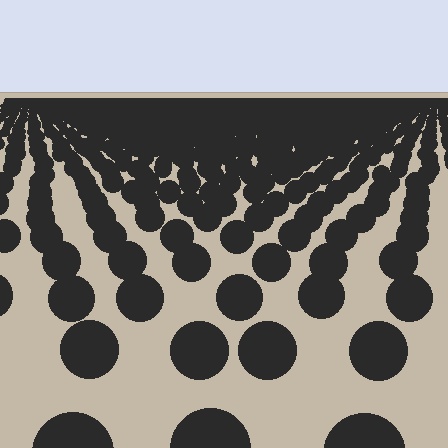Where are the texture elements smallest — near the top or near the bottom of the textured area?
Near the top.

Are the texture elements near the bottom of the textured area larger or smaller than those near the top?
Larger. Near the bottom, elements are closer to the viewer and appear at a bigger on-screen size.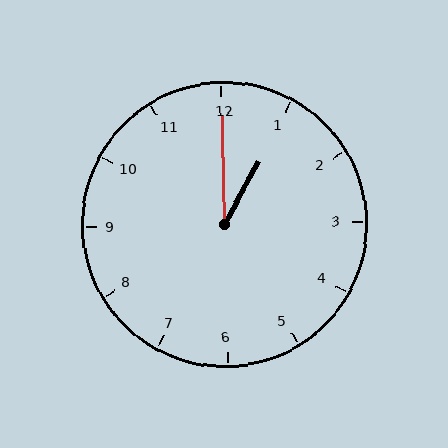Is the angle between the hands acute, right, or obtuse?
It is acute.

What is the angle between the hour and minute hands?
Approximately 30 degrees.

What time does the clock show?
1:00.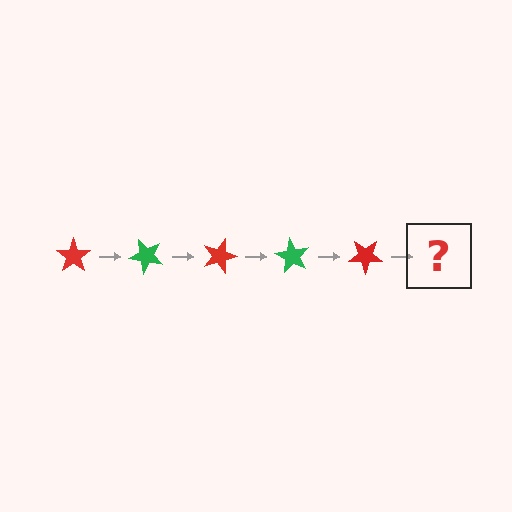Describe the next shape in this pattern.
It should be a green star, rotated 225 degrees from the start.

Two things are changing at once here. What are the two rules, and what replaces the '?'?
The two rules are that it rotates 45 degrees each step and the color cycles through red and green. The '?' should be a green star, rotated 225 degrees from the start.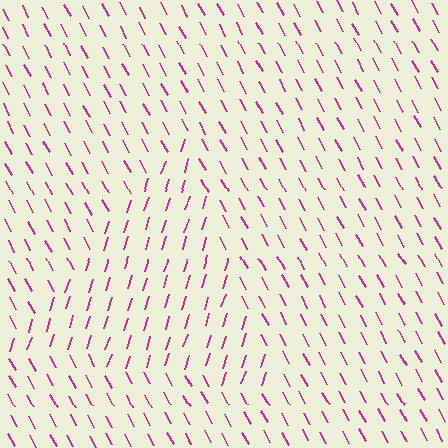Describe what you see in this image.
The image is filled with small magenta line segments. A triangle region in the image has lines oriented differently from the surrounding lines, creating a visible texture boundary.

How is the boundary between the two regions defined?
The boundary is defined purely by a change in line orientation (approximately 45 degrees difference). All lines are the same color and thickness.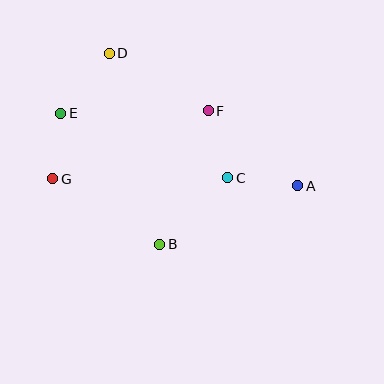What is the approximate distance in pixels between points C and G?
The distance between C and G is approximately 175 pixels.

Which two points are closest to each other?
Points E and G are closest to each other.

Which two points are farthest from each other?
Points A and E are farthest from each other.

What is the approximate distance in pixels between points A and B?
The distance between A and B is approximately 150 pixels.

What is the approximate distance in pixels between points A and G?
The distance between A and G is approximately 245 pixels.